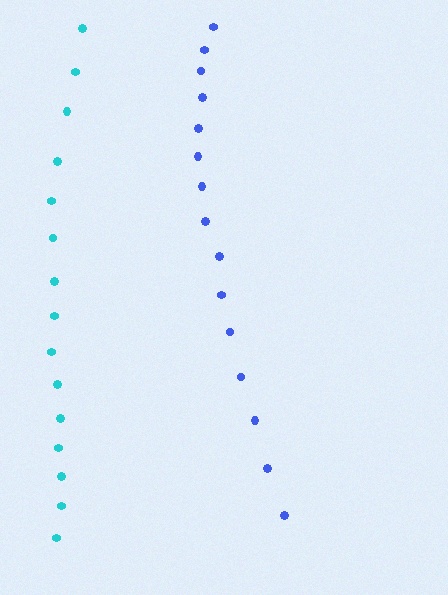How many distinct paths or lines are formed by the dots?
There are 2 distinct paths.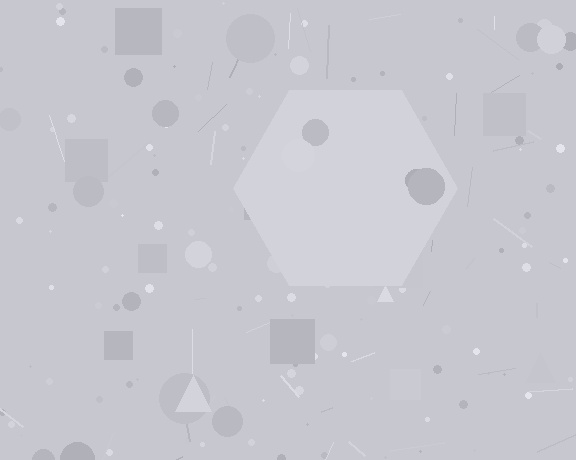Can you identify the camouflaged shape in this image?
The camouflaged shape is a hexagon.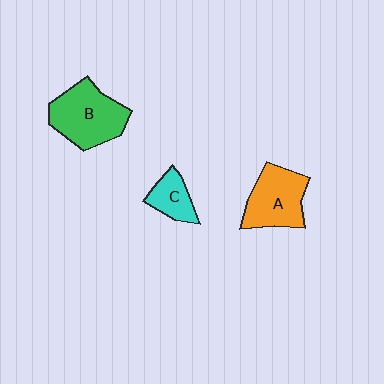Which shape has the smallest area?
Shape C (cyan).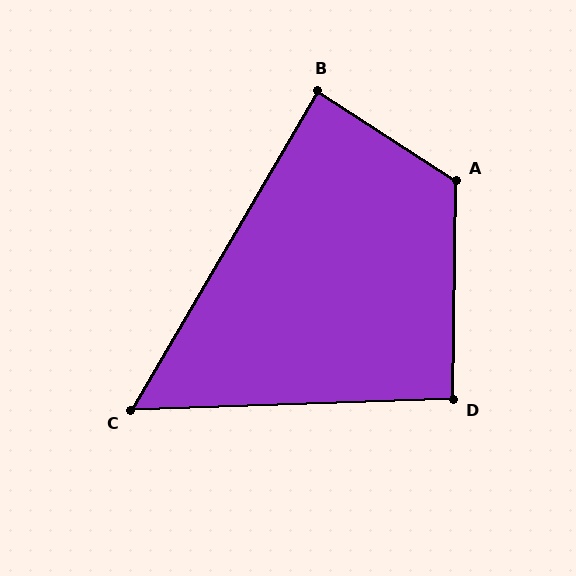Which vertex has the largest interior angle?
A, at approximately 122 degrees.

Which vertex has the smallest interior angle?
C, at approximately 58 degrees.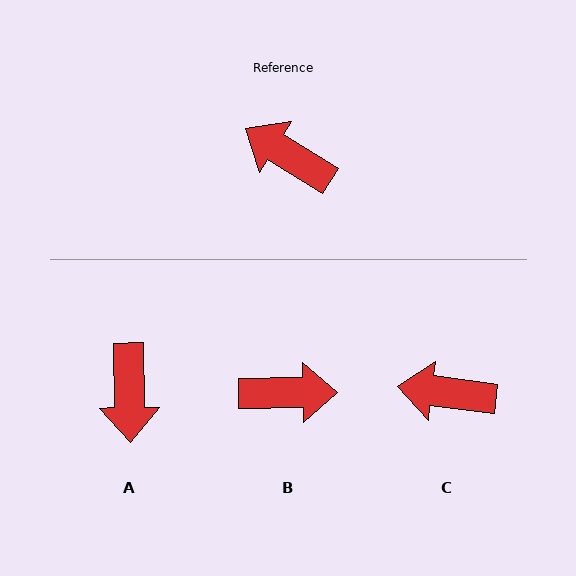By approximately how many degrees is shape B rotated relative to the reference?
Approximately 148 degrees clockwise.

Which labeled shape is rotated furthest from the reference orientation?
B, about 148 degrees away.